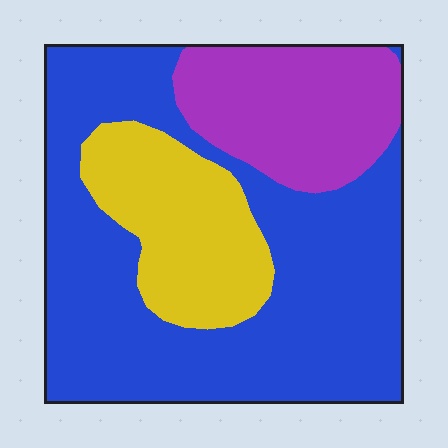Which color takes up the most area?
Blue, at roughly 60%.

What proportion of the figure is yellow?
Yellow takes up about one fifth (1/5) of the figure.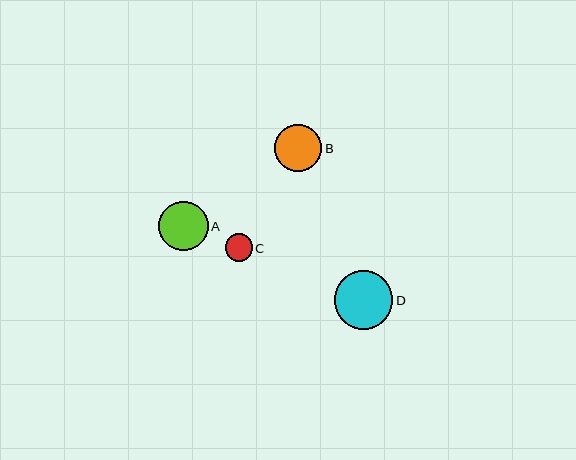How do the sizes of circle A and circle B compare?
Circle A and circle B are approximately the same size.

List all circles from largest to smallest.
From largest to smallest: D, A, B, C.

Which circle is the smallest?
Circle C is the smallest with a size of approximately 27 pixels.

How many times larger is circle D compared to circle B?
Circle D is approximately 1.2 times the size of circle B.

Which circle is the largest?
Circle D is the largest with a size of approximately 58 pixels.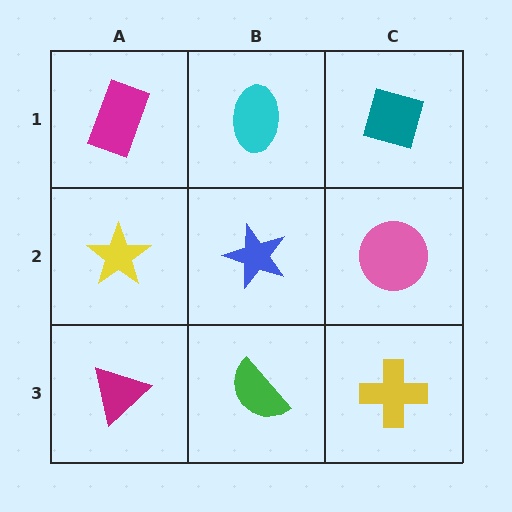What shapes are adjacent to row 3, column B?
A blue star (row 2, column B), a magenta triangle (row 3, column A), a yellow cross (row 3, column C).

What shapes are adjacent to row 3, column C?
A pink circle (row 2, column C), a green semicircle (row 3, column B).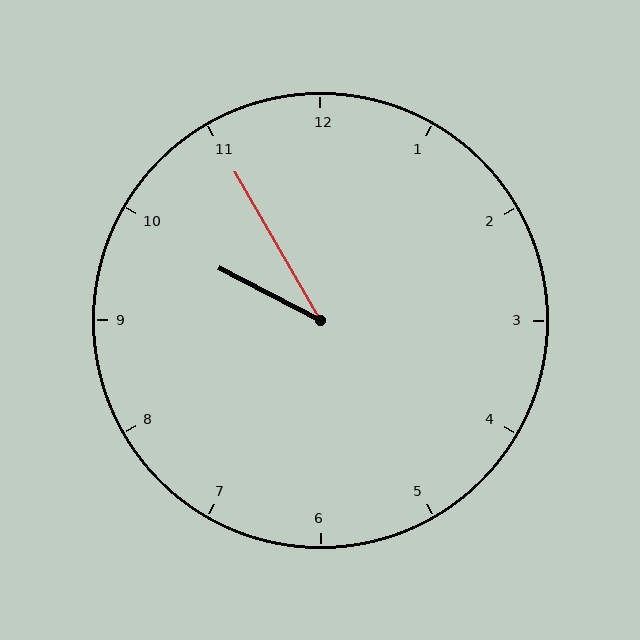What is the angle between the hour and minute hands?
Approximately 32 degrees.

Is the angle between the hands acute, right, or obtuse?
It is acute.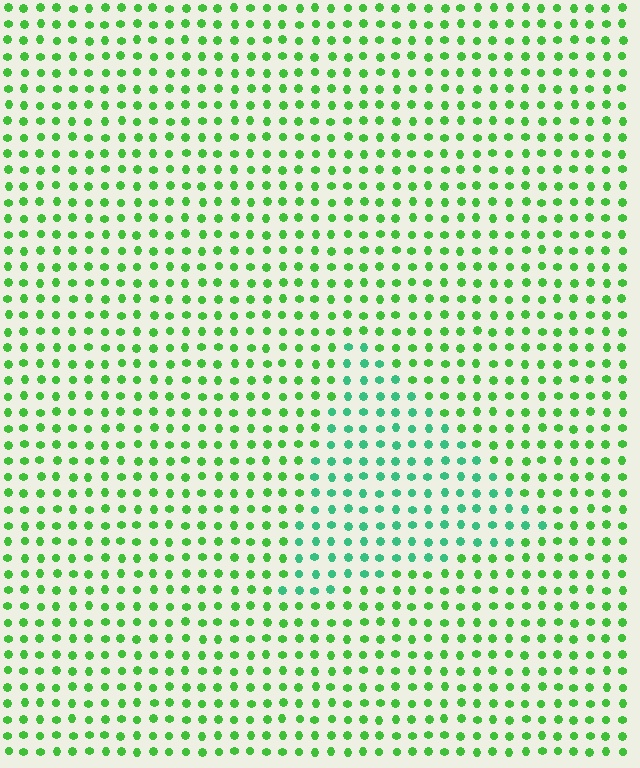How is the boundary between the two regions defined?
The boundary is defined purely by a slight shift in hue (about 36 degrees). Spacing, size, and orientation are identical on both sides.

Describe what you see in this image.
The image is filled with small green elements in a uniform arrangement. A triangle-shaped region is visible where the elements are tinted to a slightly different hue, forming a subtle color boundary.